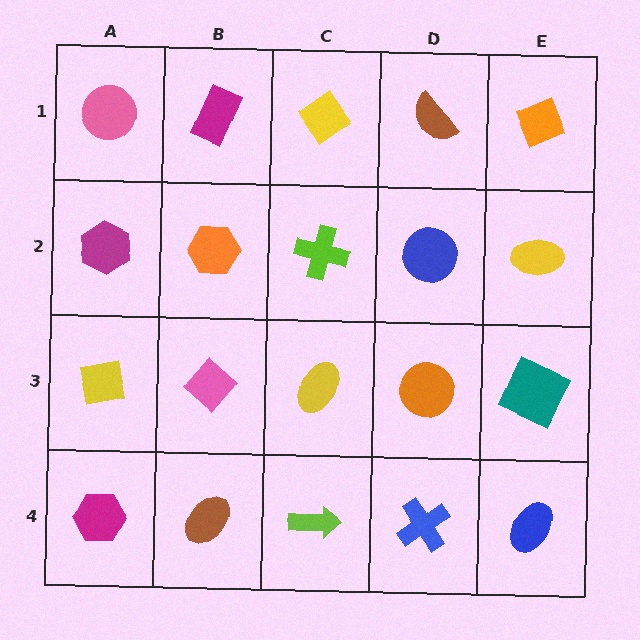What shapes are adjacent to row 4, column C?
A yellow ellipse (row 3, column C), a brown ellipse (row 4, column B), a blue cross (row 4, column D).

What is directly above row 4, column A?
A yellow square.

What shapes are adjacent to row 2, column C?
A yellow diamond (row 1, column C), a yellow ellipse (row 3, column C), an orange hexagon (row 2, column B), a blue circle (row 2, column D).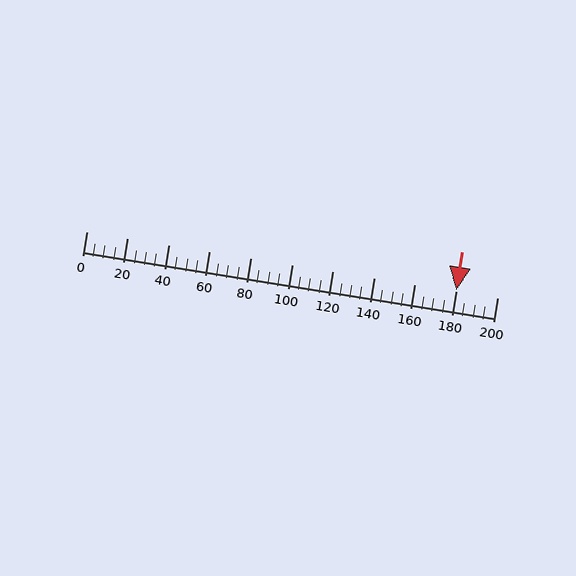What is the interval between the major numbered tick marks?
The major tick marks are spaced 20 units apart.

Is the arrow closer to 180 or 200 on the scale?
The arrow is closer to 180.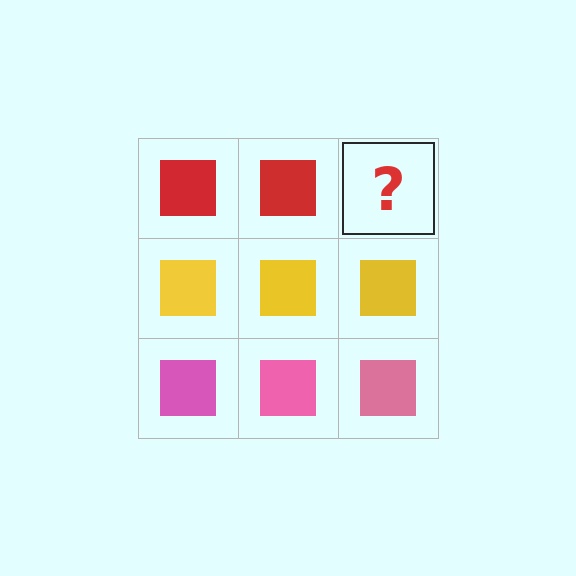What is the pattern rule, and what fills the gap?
The rule is that each row has a consistent color. The gap should be filled with a red square.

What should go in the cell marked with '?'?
The missing cell should contain a red square.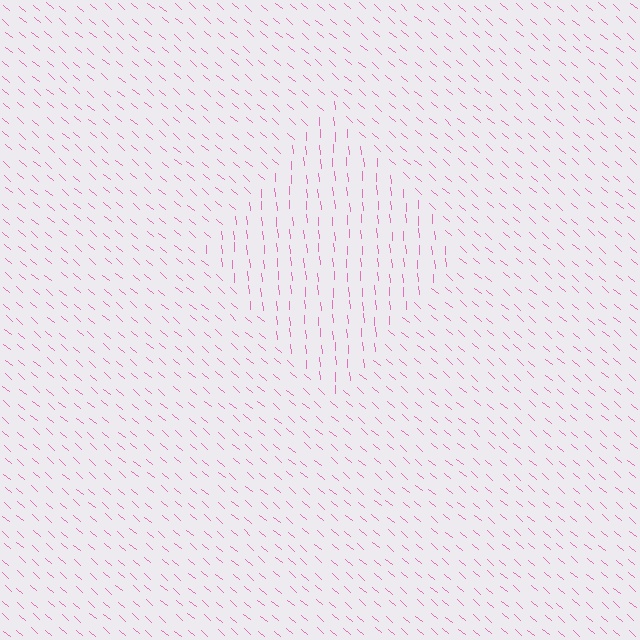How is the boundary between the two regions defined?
The boundary is defined purely by a change in line orientation (approximately 45 degrees difference). All lines are the same color and thickness.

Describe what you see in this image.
The image is filled with small pink line segments. A diamond region in the image has lines oriented differently from the surrounding lines, creating a visible texture boundary.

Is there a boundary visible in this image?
Yes, there is a texture boundary formed by a change in line orientation.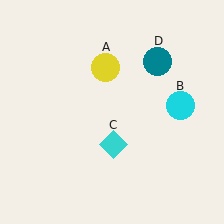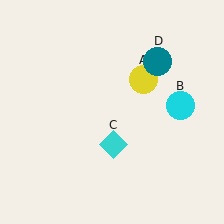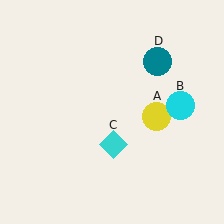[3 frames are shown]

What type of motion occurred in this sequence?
The yellow circle (object A) rotated clockwise around the center of the scene.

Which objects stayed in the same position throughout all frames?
Cyan circle (object B) and cyan diamond (object C) and teal circle (object D) remained stationary.